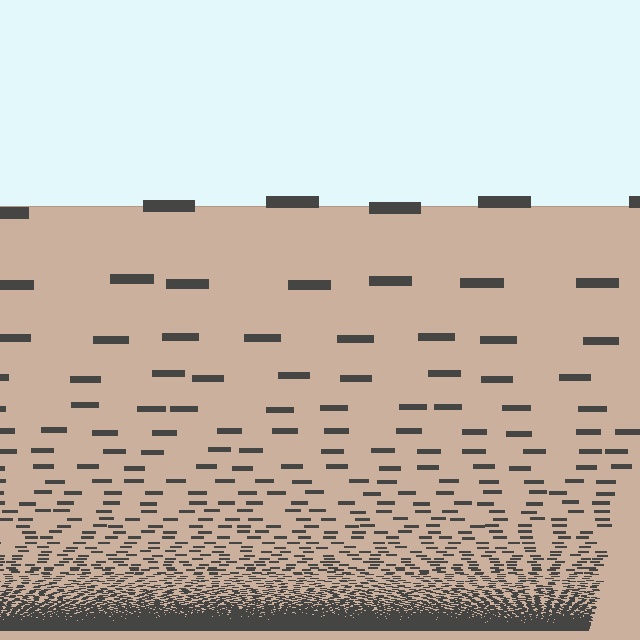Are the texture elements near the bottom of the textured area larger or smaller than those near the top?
Smaller. The gradient is inverted — elements near the bottom are smaller and denser.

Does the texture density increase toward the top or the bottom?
Density increases toward the bottom.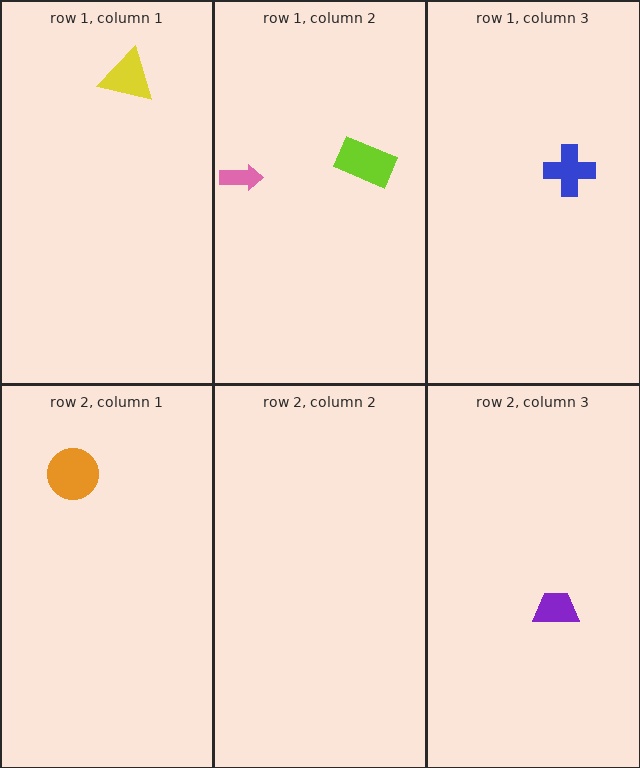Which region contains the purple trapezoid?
The row 2, column 3 region.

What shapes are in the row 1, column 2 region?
The lime rectangle, the pink arrow.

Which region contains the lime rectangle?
The row 1, column 2 region.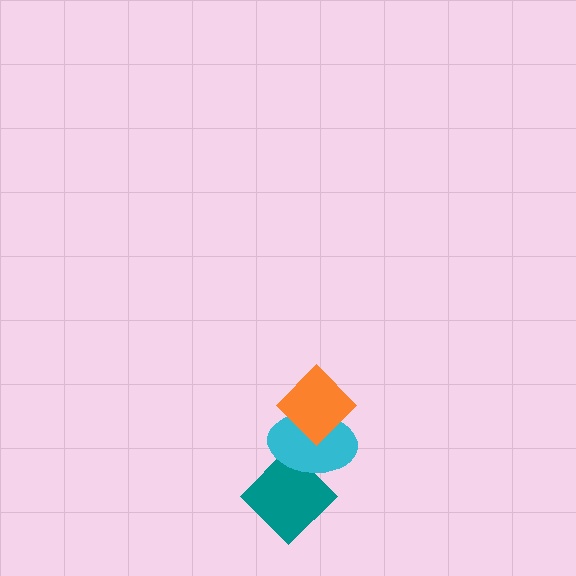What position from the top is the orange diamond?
The orange diamond is 1st from the top.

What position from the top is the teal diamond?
The teal diamond is 3rd from the top.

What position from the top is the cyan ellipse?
The cyan ellipse is 2nd from the top.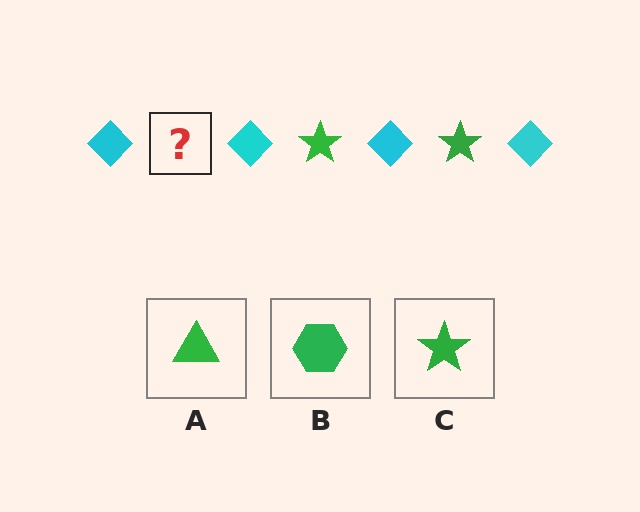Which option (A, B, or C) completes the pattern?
C.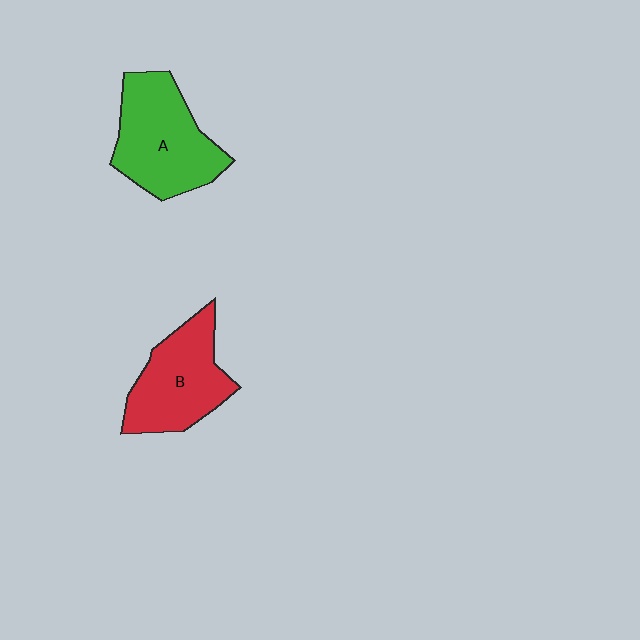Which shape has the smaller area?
Shape B (red).